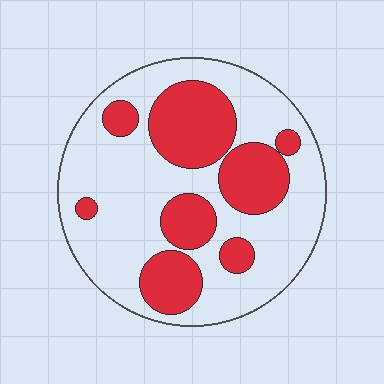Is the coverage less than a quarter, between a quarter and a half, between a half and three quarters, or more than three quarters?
Between a quarter and a half.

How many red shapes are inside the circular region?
8.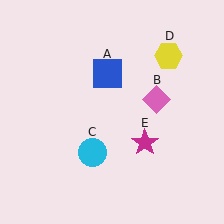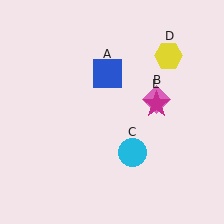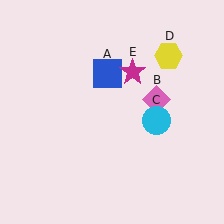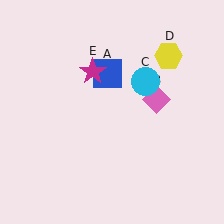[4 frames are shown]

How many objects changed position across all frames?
2 objects changed position: cyan circle (object C), magenta star (object E).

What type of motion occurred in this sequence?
The cyan circle (object C), magenta star (object E) rotated counterclockwise around the center of the scene.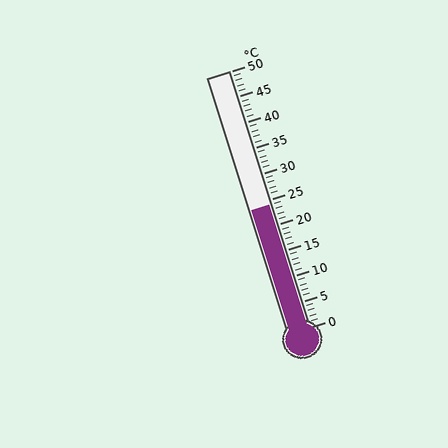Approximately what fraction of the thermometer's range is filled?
The thermometer is filled to approximately 50% of its range.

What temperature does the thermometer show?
The thermometer shows approximately 24°C.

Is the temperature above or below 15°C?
The temperature is above 15°C.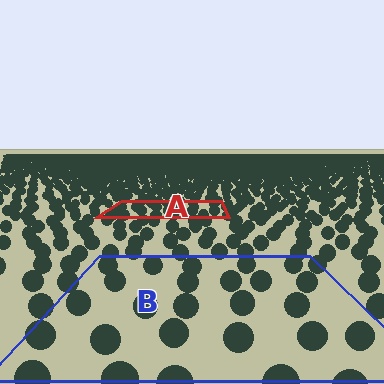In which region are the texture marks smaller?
The texture marks are smaller in region A, because it is farther away.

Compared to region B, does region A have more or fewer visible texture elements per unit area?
Region A has more texture elements per unit area — they are packed more densely because it is farther away.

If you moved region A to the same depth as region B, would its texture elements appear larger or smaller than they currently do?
They would appear larger. At a closer depth, the same texture elements are projected at a bigger on-screen size.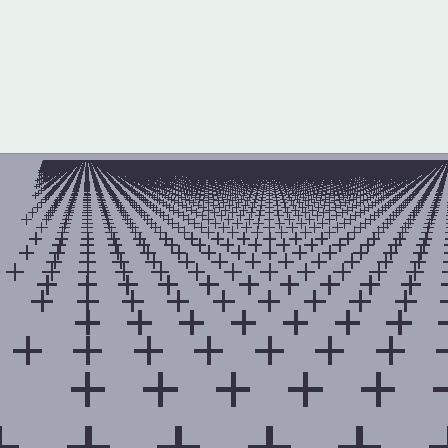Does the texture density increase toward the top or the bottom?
Density increases toward the top.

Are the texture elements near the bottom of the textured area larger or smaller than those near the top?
Larger. Near the bottom, elements are closer to the viewer and appear at a bigger on-screen size.